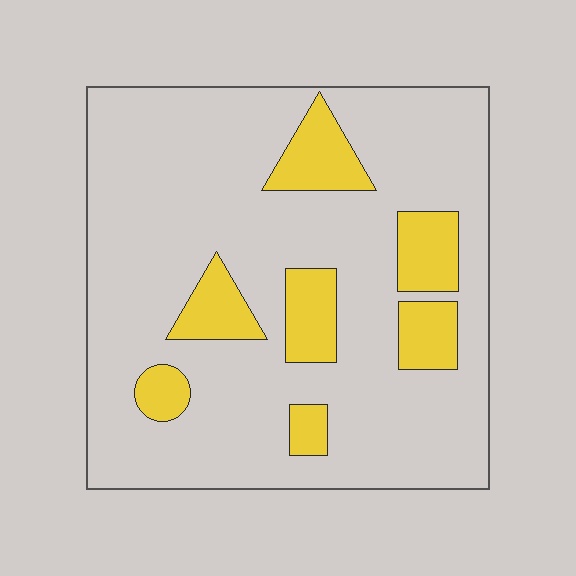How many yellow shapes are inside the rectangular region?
7.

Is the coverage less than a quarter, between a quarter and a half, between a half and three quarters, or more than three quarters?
Less than a quarter.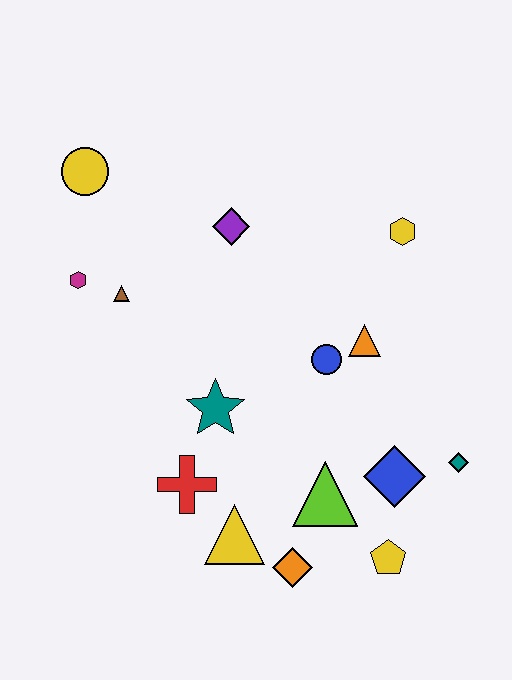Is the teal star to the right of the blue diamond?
No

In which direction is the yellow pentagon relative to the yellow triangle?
The yellow pentagon is to the right of the yellow triangle.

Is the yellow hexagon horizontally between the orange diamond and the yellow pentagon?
No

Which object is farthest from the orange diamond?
The yellow circle is farthest from the orange diamond.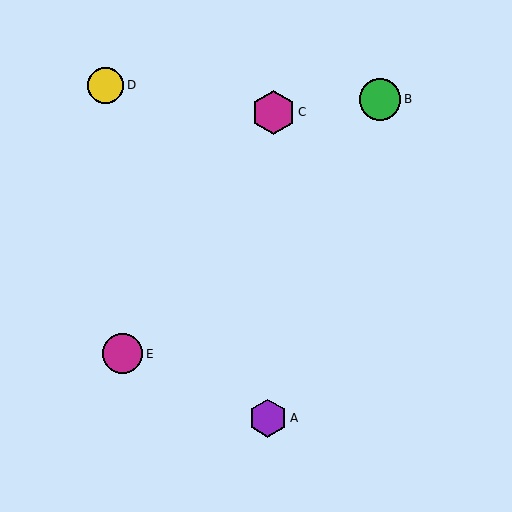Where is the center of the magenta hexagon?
The center of the magenta hexagon is at (273, 112).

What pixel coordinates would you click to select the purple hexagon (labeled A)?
Click at (268, 418) to select the purple hexagon A.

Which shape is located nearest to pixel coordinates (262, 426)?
The purple hexagon (labeled A) at (268, 418) is nearest to that location.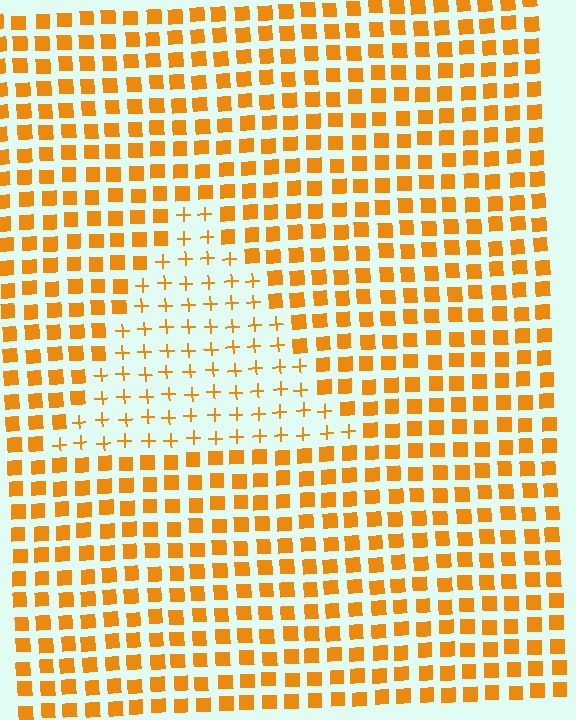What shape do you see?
I see a triangle.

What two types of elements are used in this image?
The image uses plus signs inside the triangle region and squares outside it.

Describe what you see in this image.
The image is filled with small orange elements arranged in a uniform grid. A triangle-shaped region contains plus signs, while the surrounding area contains squares. The boundary is defined purely by the change in element shape.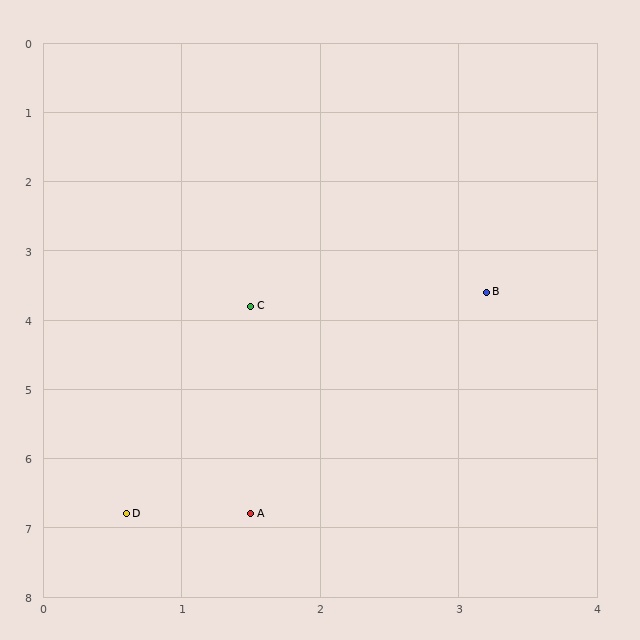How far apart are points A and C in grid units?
Points A and C are about 3.0 grid units apart.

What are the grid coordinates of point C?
Point C is at approximately (1.5, 3.8).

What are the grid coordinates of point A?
Point A is at approximately (1.5, 6.8).